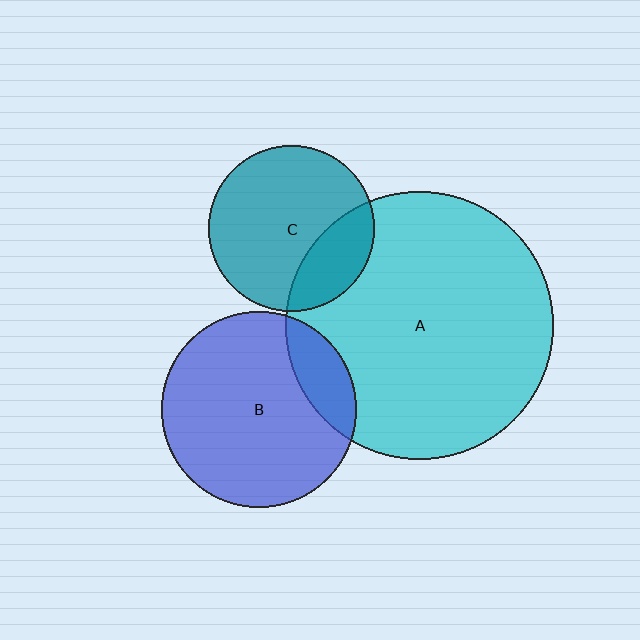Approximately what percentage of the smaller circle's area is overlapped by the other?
Approximately 25%.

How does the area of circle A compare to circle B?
Approximately 1.9 times.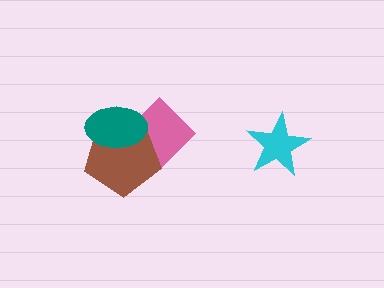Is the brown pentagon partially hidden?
Yes, it is partially covered by another shape.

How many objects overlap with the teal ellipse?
2 objects overlap with the teal ellipse.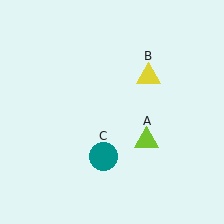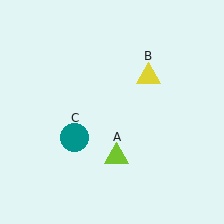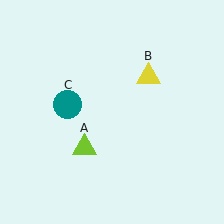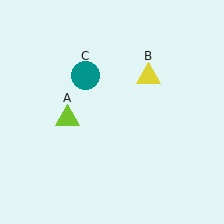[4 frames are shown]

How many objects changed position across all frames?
2 objects changed position: lime triangle (object A), teal circle (object C).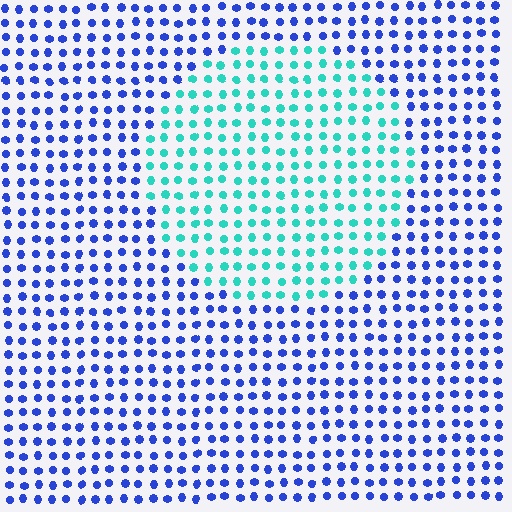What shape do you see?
I see a circle.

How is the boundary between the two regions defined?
The boundary is defined purely by a slight shift in hue (about 59 degrees). Spacing, size, and orientation are identical on both sides.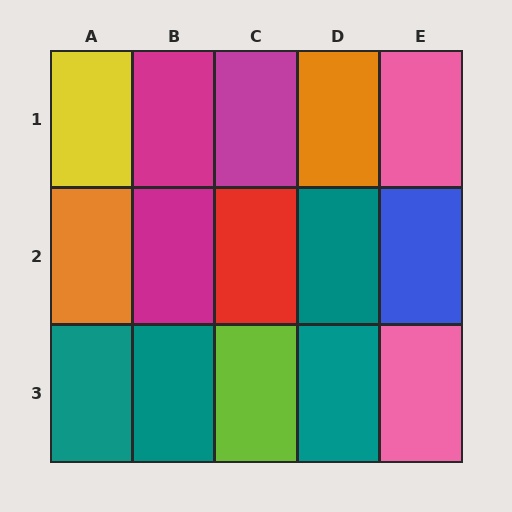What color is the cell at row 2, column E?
Blue.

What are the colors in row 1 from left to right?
Yellow, magenta, magenta, orange, pink.